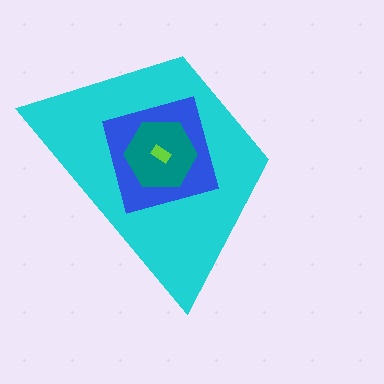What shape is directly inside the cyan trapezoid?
The blue diamond.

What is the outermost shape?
The cyan trapezoid.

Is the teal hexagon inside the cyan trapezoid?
Yes.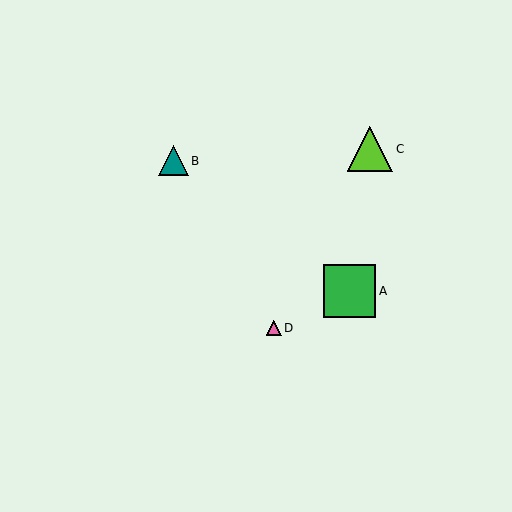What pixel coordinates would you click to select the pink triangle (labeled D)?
Click at (274, 328) to select the pink triangle D.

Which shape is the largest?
The green square (labeled A) is the largest.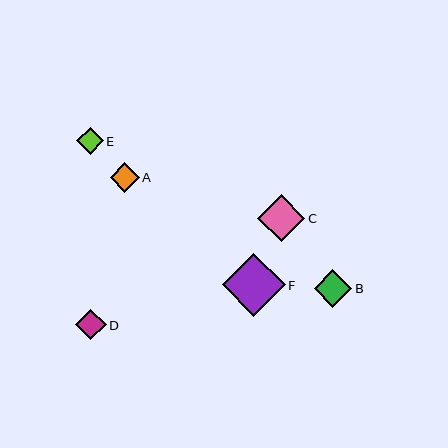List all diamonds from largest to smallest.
From largest to smallest: F, C, B, D, A, E.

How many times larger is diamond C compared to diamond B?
Diamond C is approximately 1.3 times the size of diamond B.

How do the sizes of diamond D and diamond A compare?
Diamond D and diamond A are approximately the same size.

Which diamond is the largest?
Diamond F is the largest with a size of approximately 63 pixels.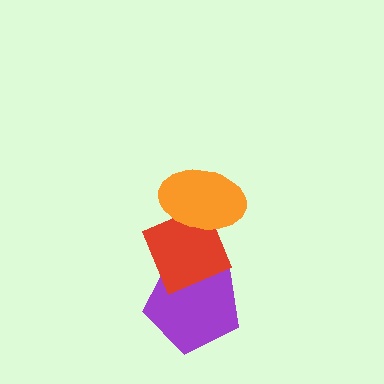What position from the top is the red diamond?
The red diamond is 2nd from the top.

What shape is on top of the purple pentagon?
The red diamond is on top of the purple pentagon.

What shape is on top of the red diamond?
The orange ellipse is on top of the red diamond.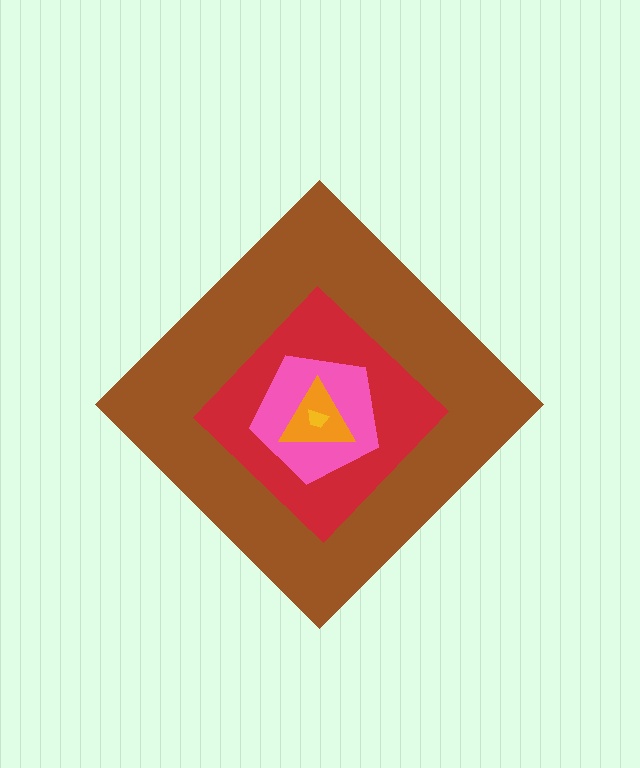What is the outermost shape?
The brown diamond.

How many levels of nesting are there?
5.